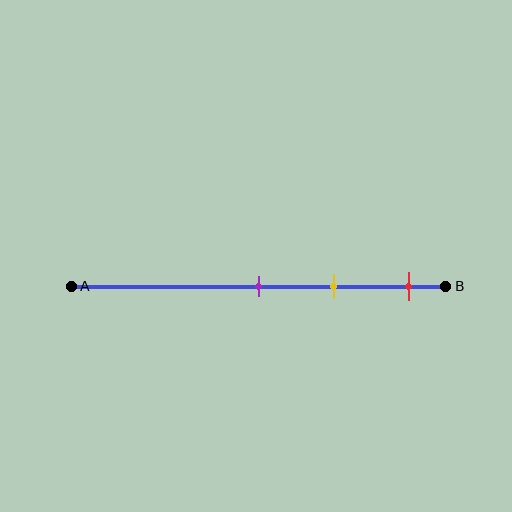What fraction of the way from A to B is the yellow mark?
The yellow mark is approximately 70% (0.7) of the way from A to B.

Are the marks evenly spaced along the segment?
Yes, the marks are approximately evenly spaced.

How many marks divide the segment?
There are 3 marks dividing the segment.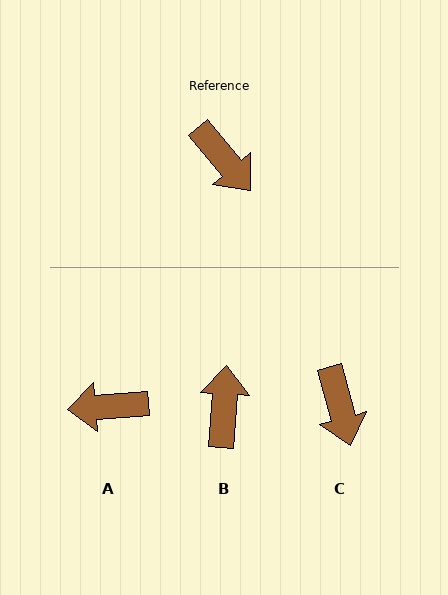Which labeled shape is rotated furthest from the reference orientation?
B, about 136 degrees away.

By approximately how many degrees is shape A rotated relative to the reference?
Approximately 126 degrees clockwise.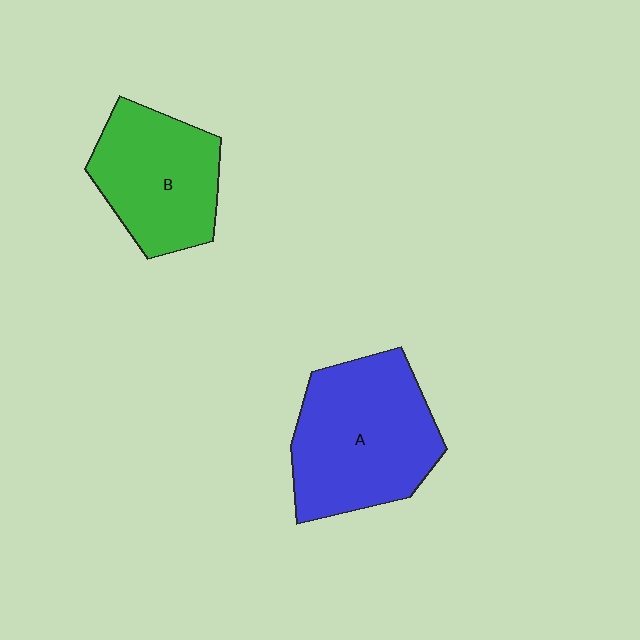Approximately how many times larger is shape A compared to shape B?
Approximately 1.3 times.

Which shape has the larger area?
Shape A (blue).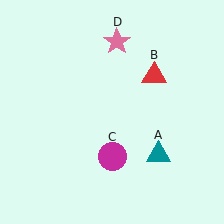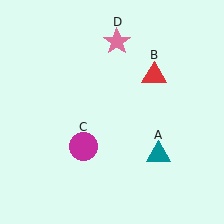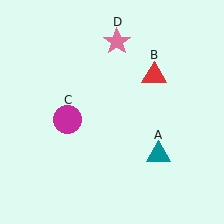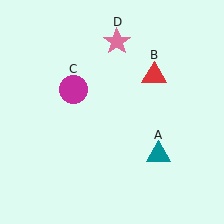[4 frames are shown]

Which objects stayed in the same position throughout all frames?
Teal triangle (object A) and red triangle (object B) and pink star (object D) remained stationary.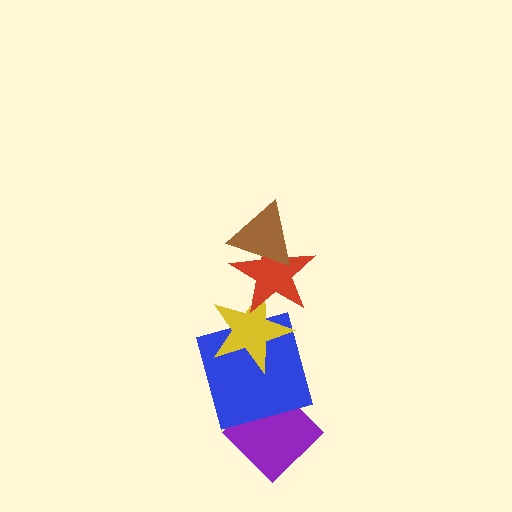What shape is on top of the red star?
The brown triangle is on top of the red star.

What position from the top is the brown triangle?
The brown triangle is 1st from the top.